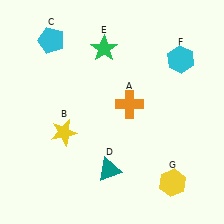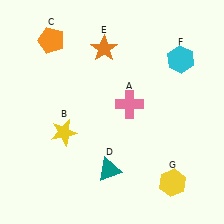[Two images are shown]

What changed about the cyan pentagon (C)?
In Image 1, C is cyan. In Image 2, it changed to orange.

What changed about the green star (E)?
In Image 1, E is green. In Image 2, it changed to orange.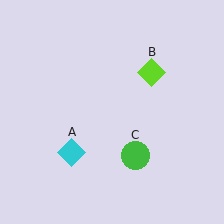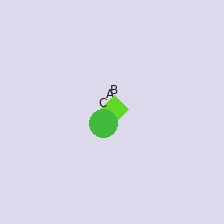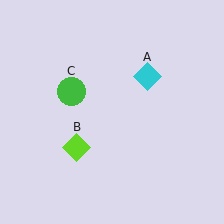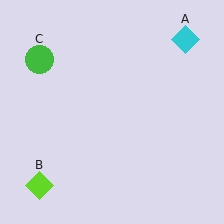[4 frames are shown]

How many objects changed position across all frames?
3 objects changed position: cyan diamond (object A), lime diamond (object B), green circle (object C).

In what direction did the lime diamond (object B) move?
The lime diamond (object B) moved down and to the left.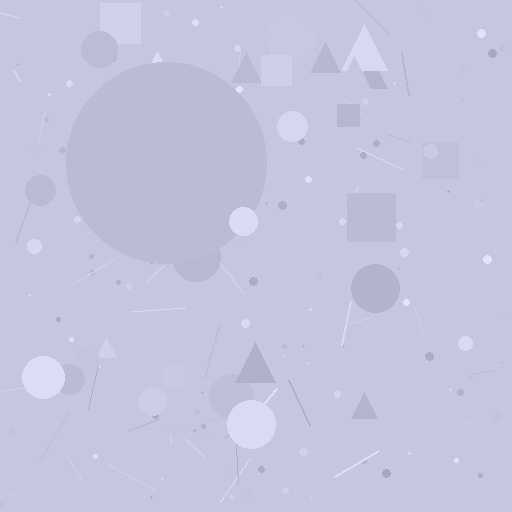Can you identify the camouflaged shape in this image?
The camouflaged shape is a circle.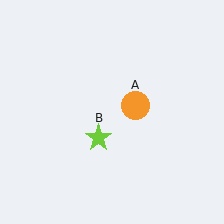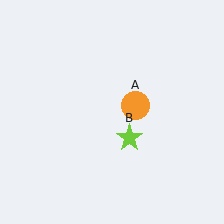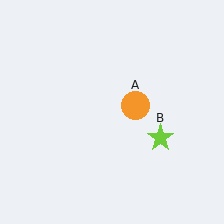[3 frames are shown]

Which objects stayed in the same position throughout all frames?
Orange circle (object A) remained stationary.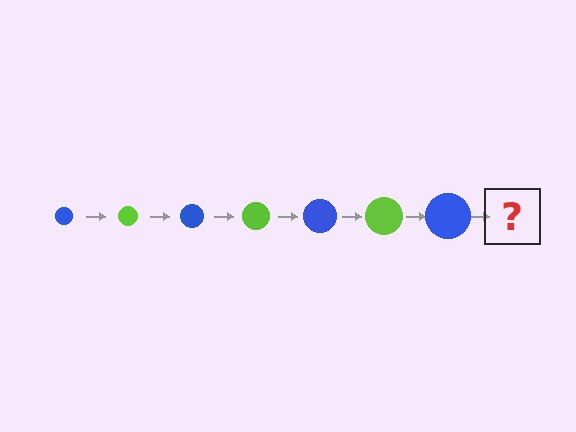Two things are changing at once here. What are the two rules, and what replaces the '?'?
The two rules are that the circle grows larger each step and the color cycles through blue and lime. The '?' should be a lime circle, larger than the previous one.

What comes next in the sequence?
The next element should be a lime circle, larger than the previous one.